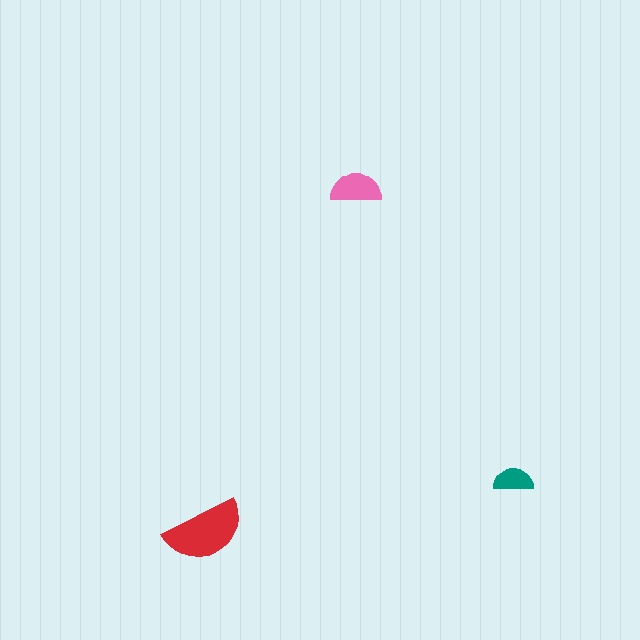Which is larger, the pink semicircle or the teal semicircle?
The pink one.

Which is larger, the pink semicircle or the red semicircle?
The red one.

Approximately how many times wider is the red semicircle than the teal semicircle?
About 2 times wider.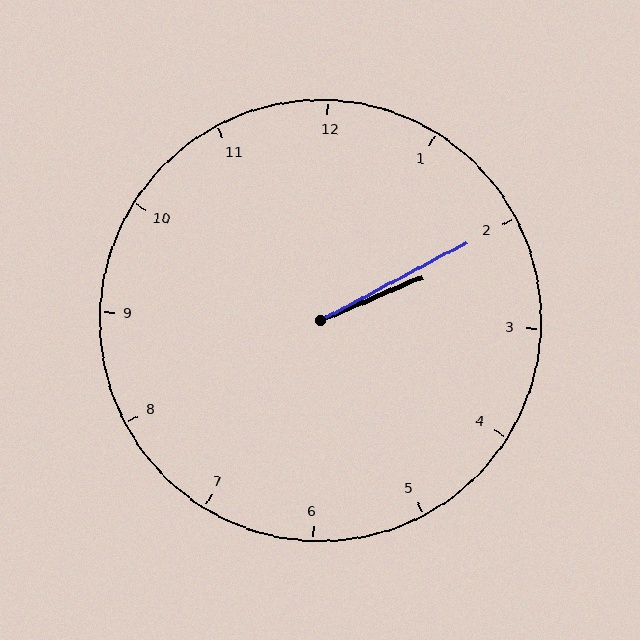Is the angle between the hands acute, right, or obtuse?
It is acute.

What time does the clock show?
2:10.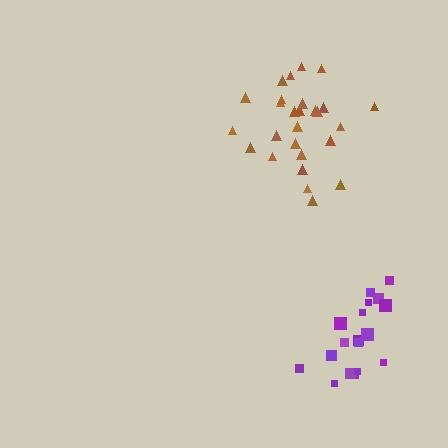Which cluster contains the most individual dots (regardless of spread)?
Brown (27).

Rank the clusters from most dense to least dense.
brown, purple.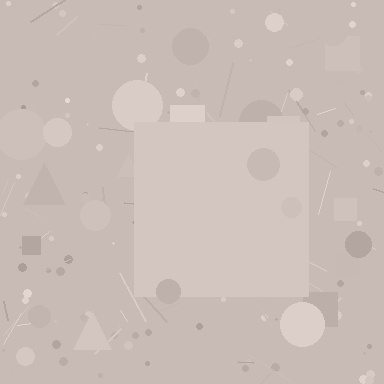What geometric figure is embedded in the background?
A square is embedded in the background.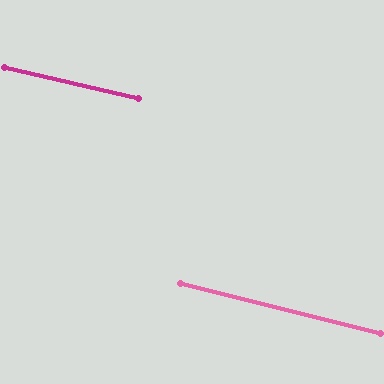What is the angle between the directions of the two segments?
Approximately 1 degree.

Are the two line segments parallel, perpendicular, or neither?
Parallel — their directions differ by only 1.2°.